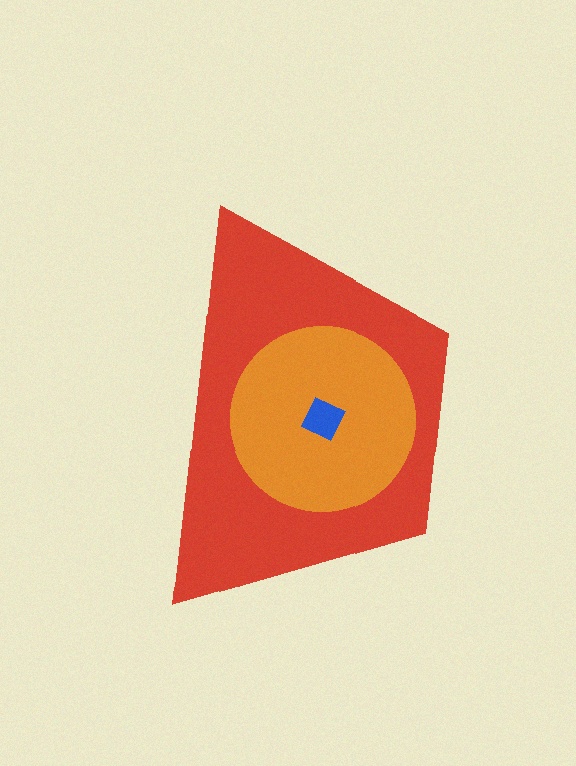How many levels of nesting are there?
3.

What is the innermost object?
The blue diamond.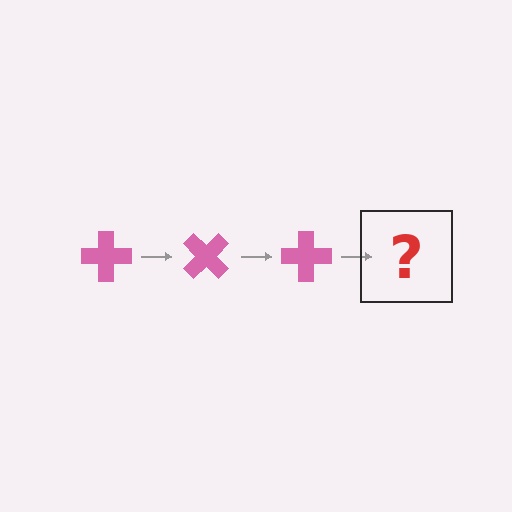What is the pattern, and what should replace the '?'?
The pattern is that the cross rotates 45 degrees each step. The '?' should be a pink cross rotated 135 degrees.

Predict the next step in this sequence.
The next step is a pink cross rotated 135 degrees.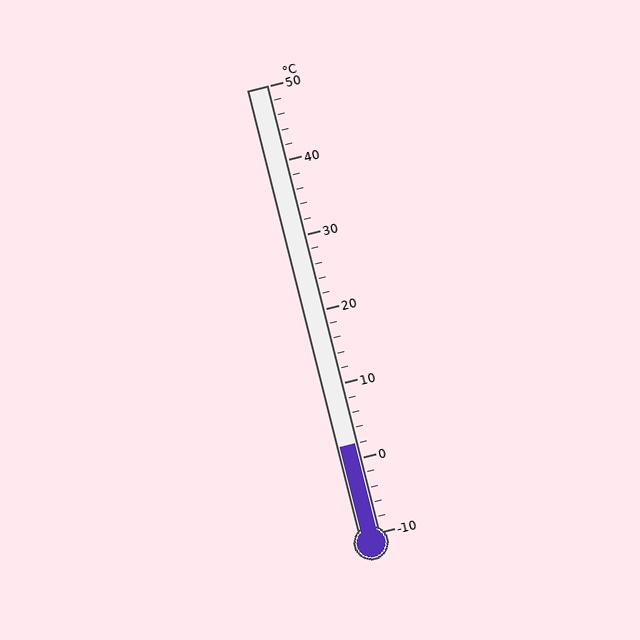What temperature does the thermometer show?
The thermometer shows approximately 2°C.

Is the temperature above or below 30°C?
The temperature is below 30°C.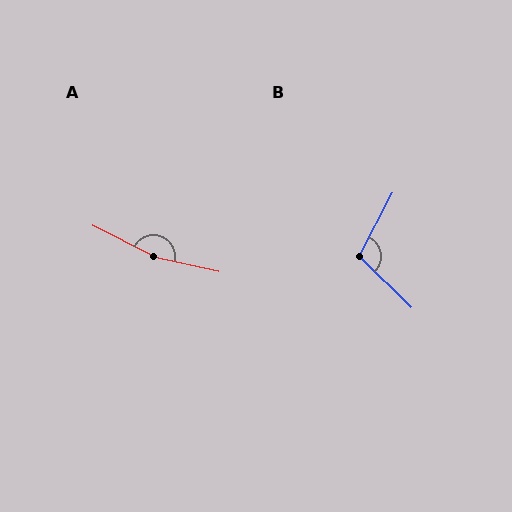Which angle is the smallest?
B, at approximately 107 degrees.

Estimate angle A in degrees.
Approximately 166 degrees.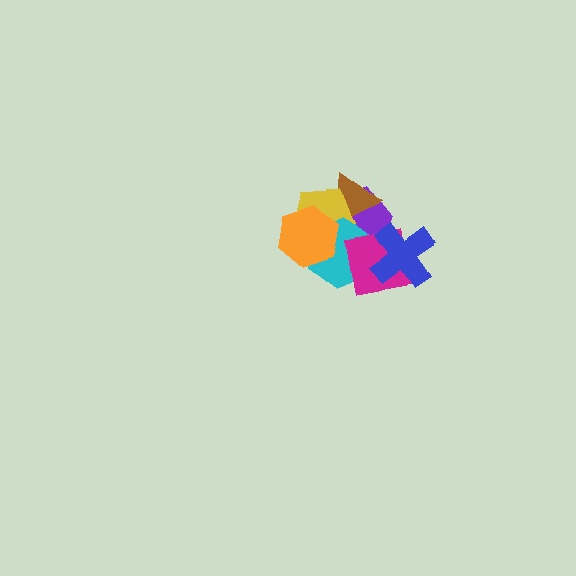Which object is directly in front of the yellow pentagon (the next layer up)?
The cyan hexagon is directly in front of the yellow pentagon.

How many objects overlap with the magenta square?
3 objects overlap with the magenta square.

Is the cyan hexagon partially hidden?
Yes, it is partially covered by another shape.